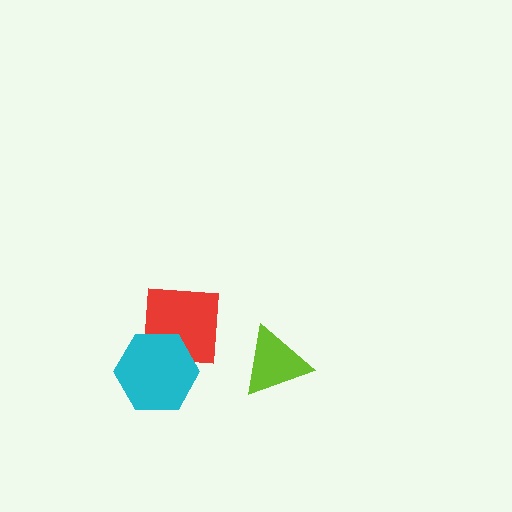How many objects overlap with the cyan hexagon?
1 object overlaps with the cyan hexagon.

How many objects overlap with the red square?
1 object overlaps with the red square.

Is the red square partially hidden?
Yes, it is partially covered by another shape.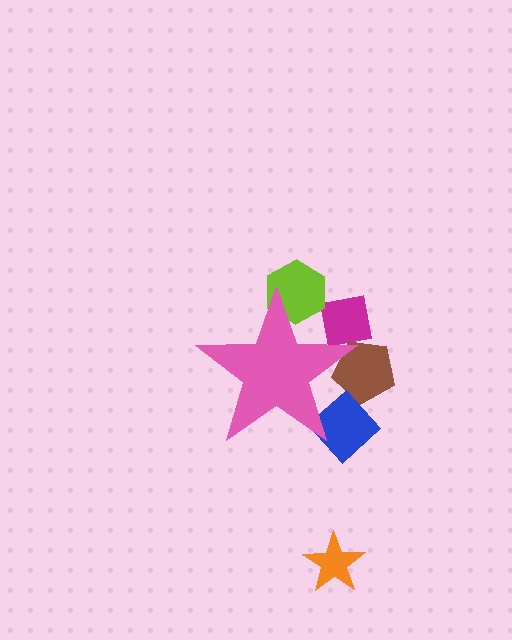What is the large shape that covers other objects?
A pink star.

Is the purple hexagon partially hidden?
Yes, the purple hexagon is partially hidden behind the pink star.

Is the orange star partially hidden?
No, the orange star is fully visible.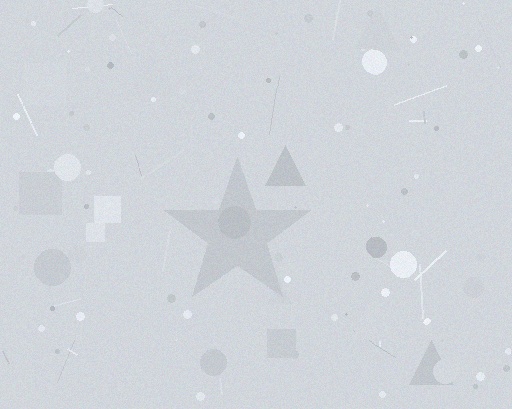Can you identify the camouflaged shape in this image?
The camouflaged shape is a star.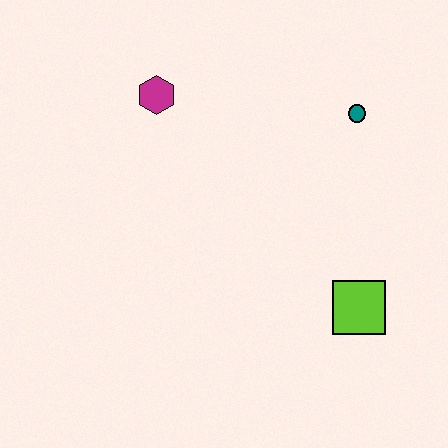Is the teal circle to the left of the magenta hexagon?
No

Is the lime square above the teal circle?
No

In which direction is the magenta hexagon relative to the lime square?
The magenta hexagon is above the lime square.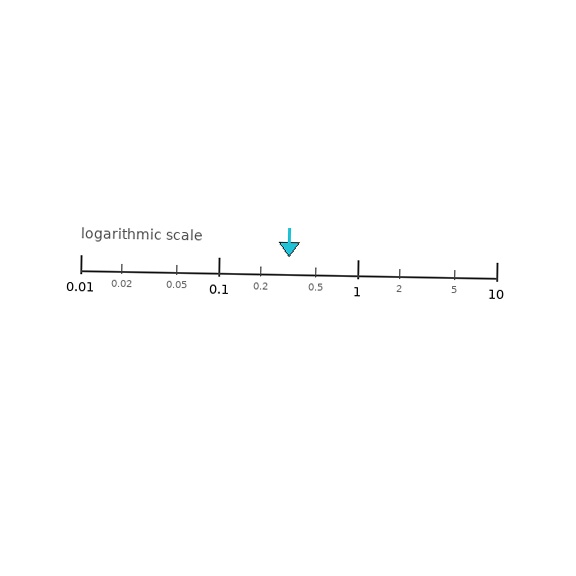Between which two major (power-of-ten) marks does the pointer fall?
The pointer is between 0.1 and 1.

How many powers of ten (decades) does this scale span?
The scale spans 3 decades, from 0.01 to 10.